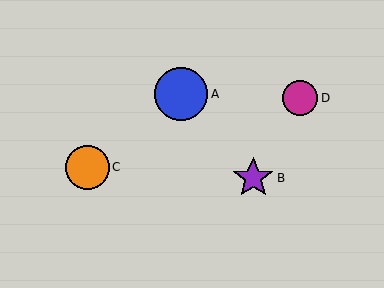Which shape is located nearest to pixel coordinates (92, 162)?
The orange circle (labeled C) at (87, 167) is nearest to that location.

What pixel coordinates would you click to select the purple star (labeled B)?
Click at (253, 178) to select the purple star B.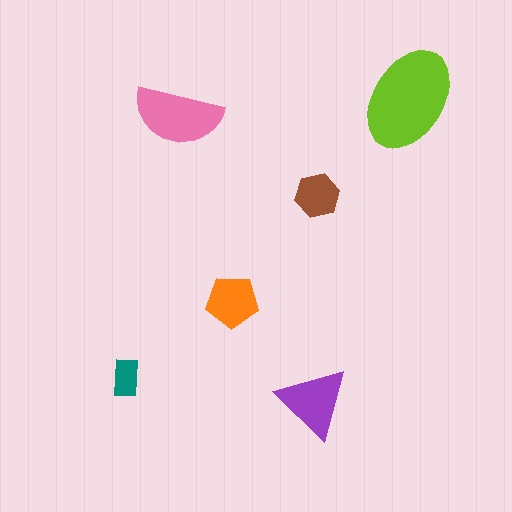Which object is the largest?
The lime ellipse.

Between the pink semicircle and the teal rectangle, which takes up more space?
The pink semicircle.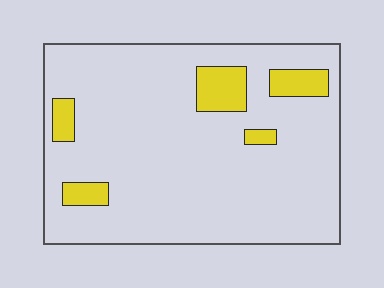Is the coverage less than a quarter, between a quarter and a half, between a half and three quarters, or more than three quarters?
Less than a quarter.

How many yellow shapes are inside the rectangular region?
5.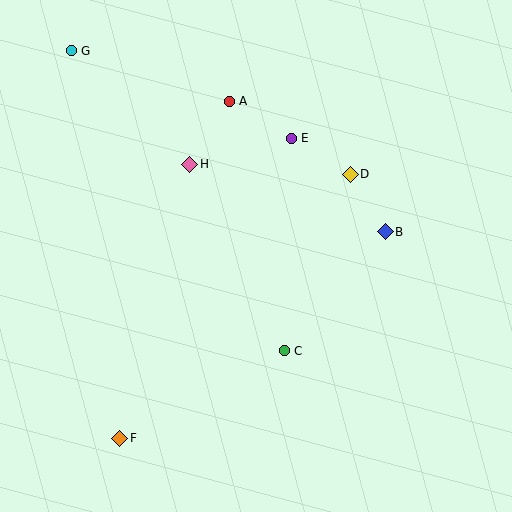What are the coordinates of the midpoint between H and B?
The midpoint between H and B is at (287, 198).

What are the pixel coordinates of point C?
Point C is at (284, 351).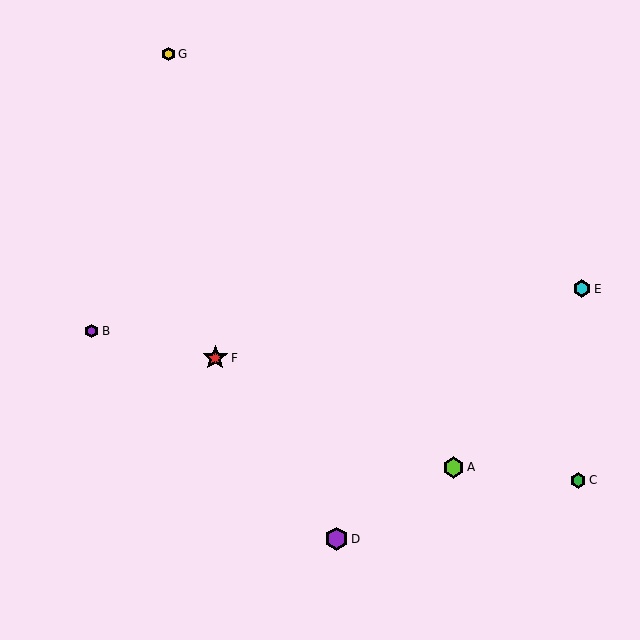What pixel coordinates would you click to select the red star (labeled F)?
Click at (215, 358) to select the red star F.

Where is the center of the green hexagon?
The center of the green hexagon is at (578, 480).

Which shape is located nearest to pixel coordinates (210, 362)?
The red star (labeled F) at (215, 358) is nearest to that location.